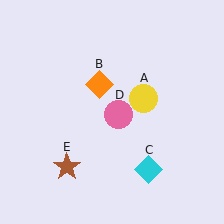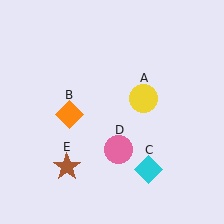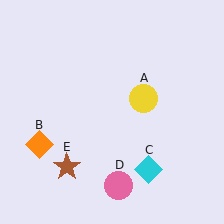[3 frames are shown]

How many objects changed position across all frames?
2 objects changed position: orange diamond (object B), pink circle (object D).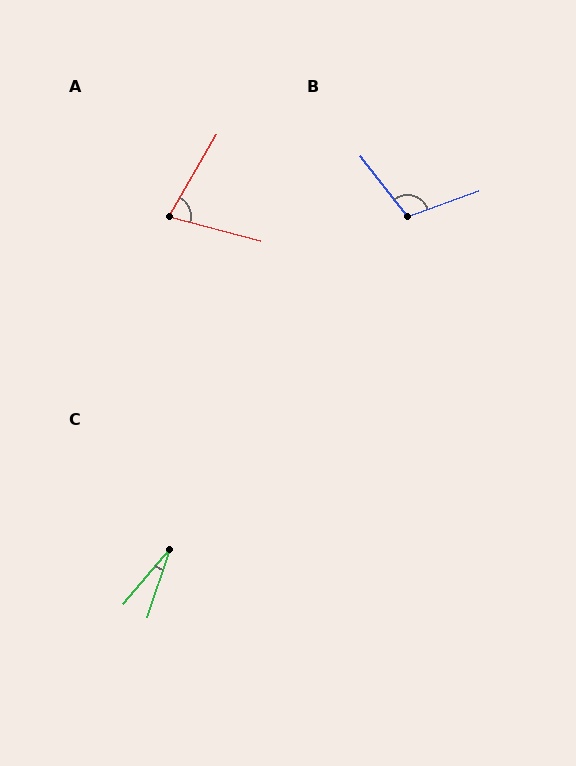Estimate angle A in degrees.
Approximately 75 degrees.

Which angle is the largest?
B, at approximately 108 degrees.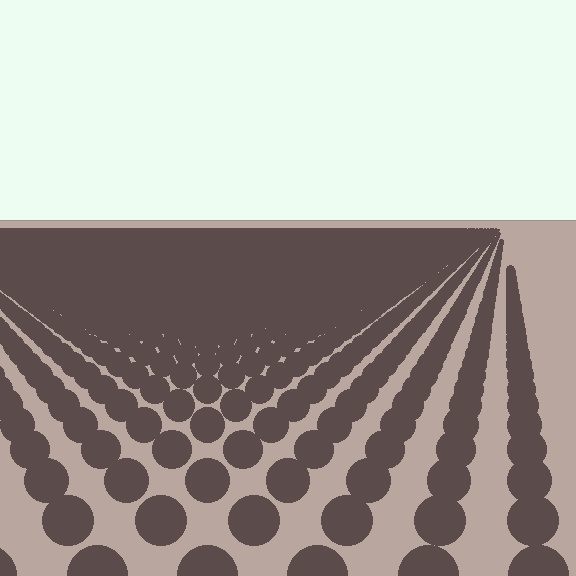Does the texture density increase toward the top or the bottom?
Density increases toward the top.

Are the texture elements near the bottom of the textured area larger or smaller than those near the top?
Larger. Near the bottom, elements are closer to the viewer and appear at a bigger on-screen size.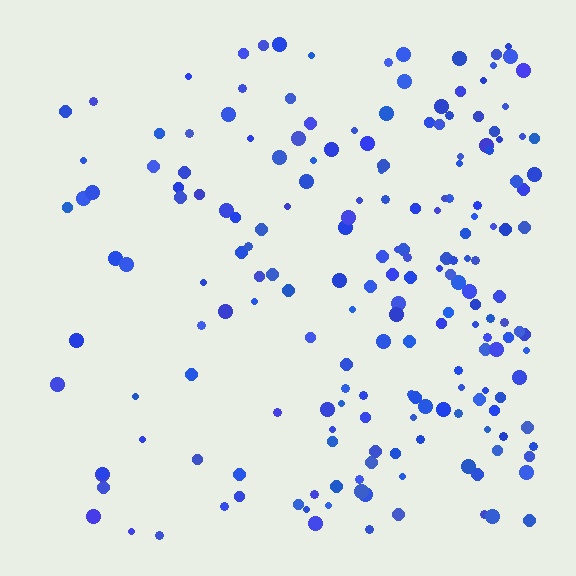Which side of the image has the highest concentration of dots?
The right.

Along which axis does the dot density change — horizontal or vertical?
Horizontal.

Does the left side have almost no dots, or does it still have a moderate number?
Still a moderate number, just noticeably fewer than the right.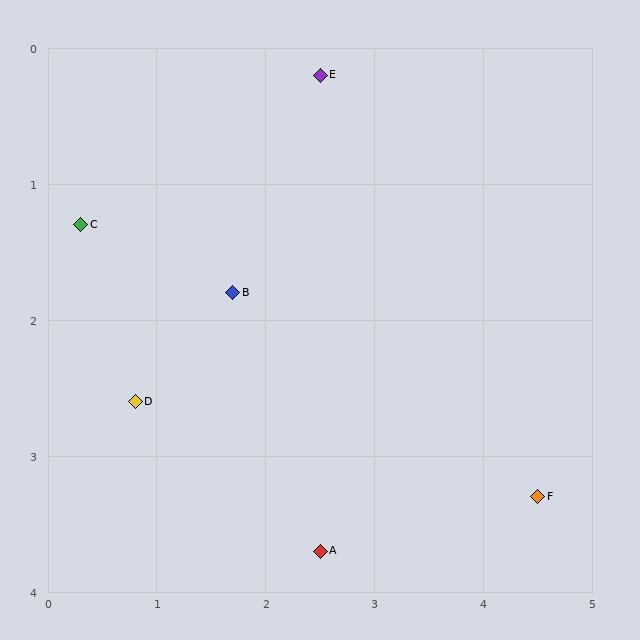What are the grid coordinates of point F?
Point F is at approximately (4.5, 3.3).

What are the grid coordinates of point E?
Point E is at approximately (2.5, 0.2).